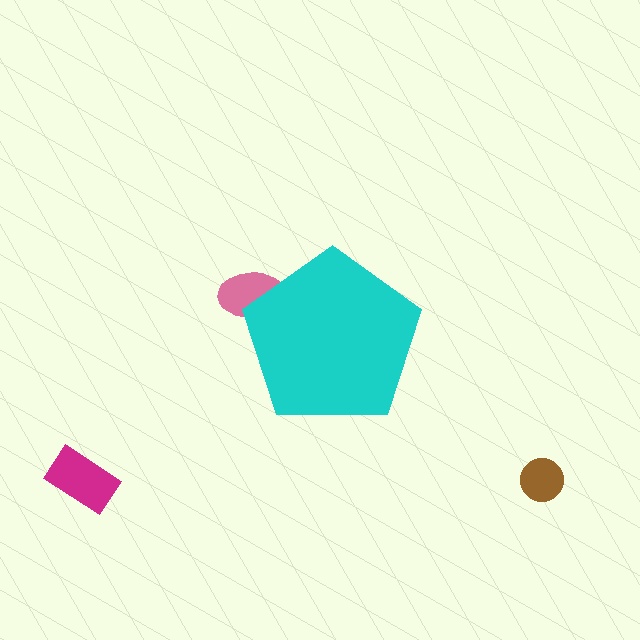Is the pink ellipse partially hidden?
Yes, the pink ellipse is partially hidden behind the cyan pentagon.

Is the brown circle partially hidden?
No, the brown circle is fully visible.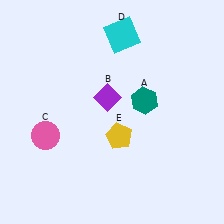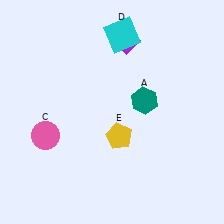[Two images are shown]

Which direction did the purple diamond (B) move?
The purple diamond (B) moved up.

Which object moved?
The purple diamond (B) moved up.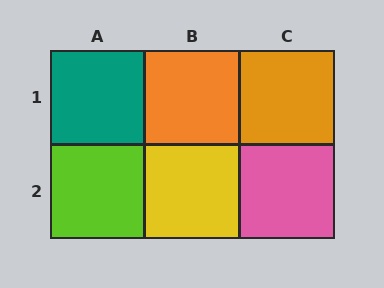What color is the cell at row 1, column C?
Orange.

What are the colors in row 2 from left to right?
Lime, yellow, pink.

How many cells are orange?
2 cells are orange.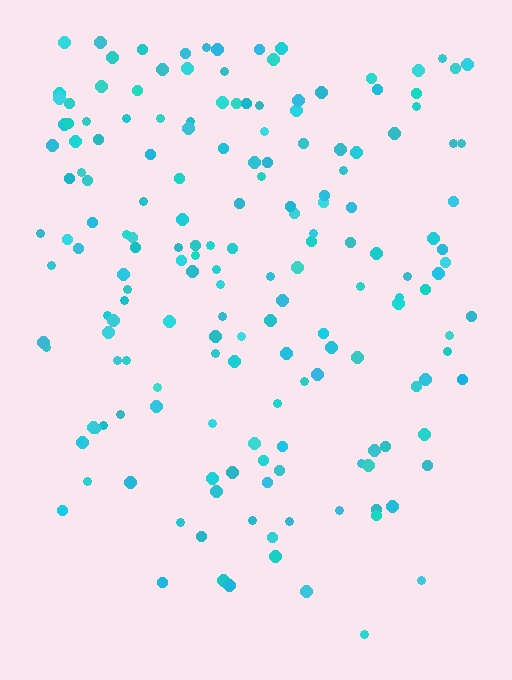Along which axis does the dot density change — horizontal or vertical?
Vertical.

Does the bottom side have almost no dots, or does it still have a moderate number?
Still a moderate number, just noticeably fewer than the top.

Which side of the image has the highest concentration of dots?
The top.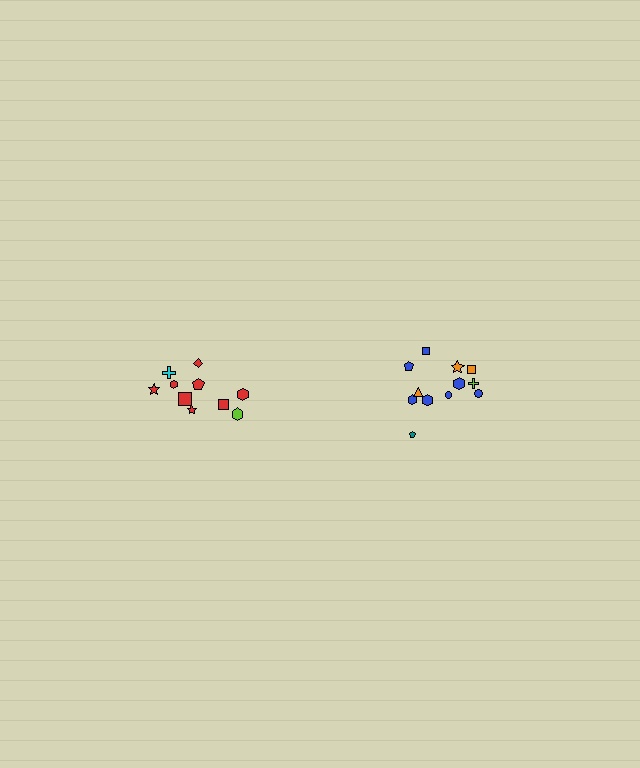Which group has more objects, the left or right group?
The right group.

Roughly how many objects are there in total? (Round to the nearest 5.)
Roughly 20 objects in total.